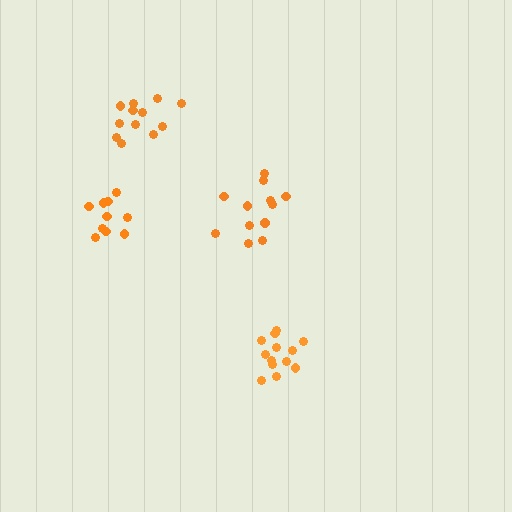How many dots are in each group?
Group 1: 13 dots, Group 2: 10 dots, Group 3: 12 dots, Group 4: 12 dots (47 total).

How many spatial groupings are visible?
There are 4 spatial groupings.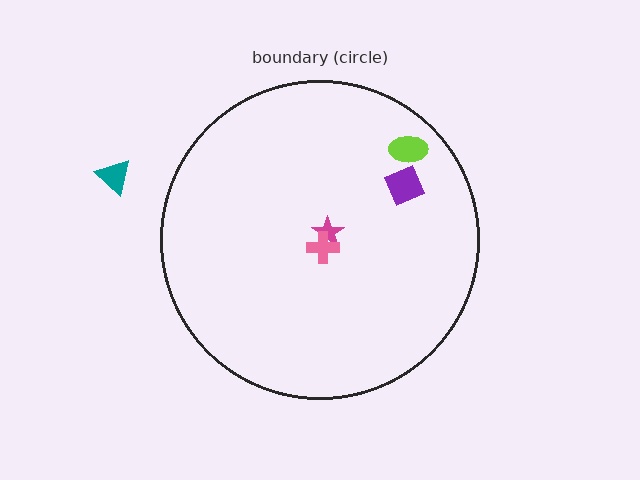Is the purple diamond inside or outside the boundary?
Inside.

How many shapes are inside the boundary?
4 inside, 1 outside.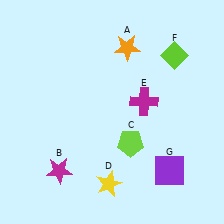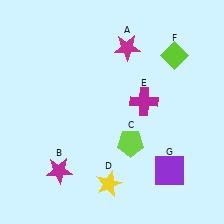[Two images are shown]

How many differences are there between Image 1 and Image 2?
There is 1 difference between the two images.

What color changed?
The star (A) changed from orange in Image 1 to magenta in Image 2.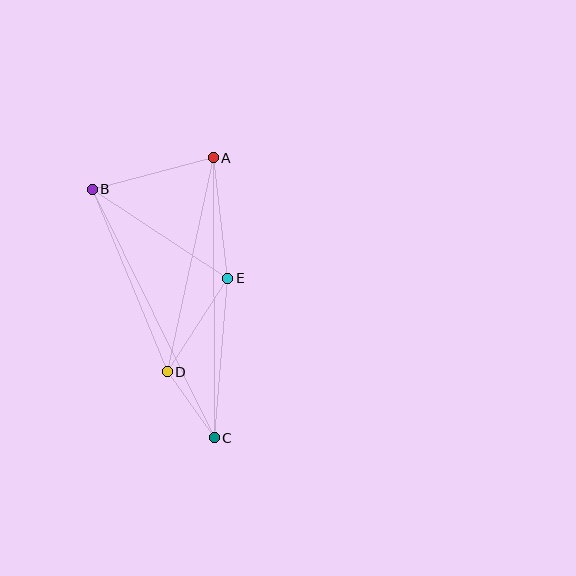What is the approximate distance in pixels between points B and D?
The distance between B and D is approximately 197 pixels.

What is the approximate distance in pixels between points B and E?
The distance between B and E is approximately 162 pixels.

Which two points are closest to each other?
Points C and D are closest to each other.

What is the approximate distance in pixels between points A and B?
The distance between A and B is approximately 125 pixels.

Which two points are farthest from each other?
Points A and C are farthest from each other.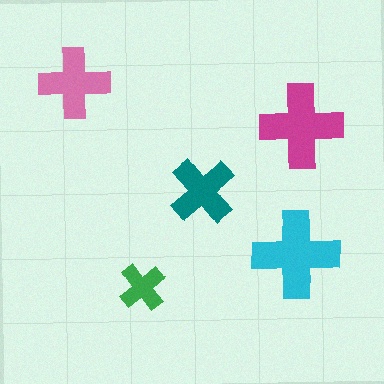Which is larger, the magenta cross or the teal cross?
The magenta one.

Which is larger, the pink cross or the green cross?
The pink one.